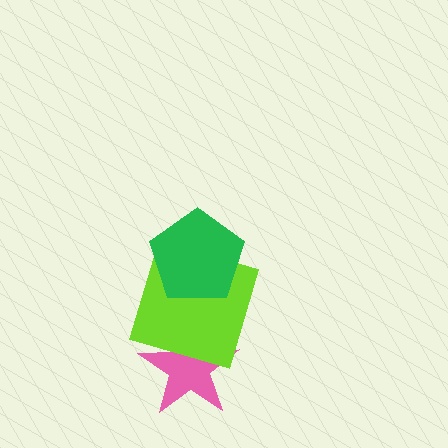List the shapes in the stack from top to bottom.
From top to bottom: the green pentagon, the lime square, the pink star.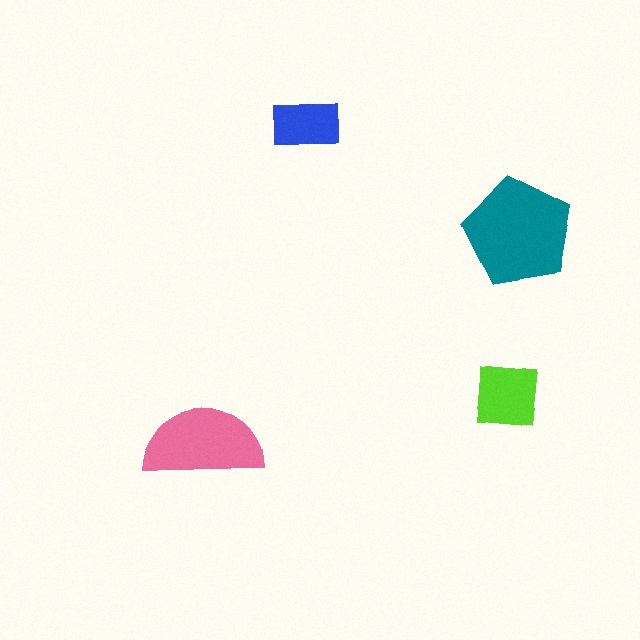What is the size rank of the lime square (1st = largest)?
3rd.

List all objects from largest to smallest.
The teal pentagon, the pink semicircle, the lime square, the blue rectangle.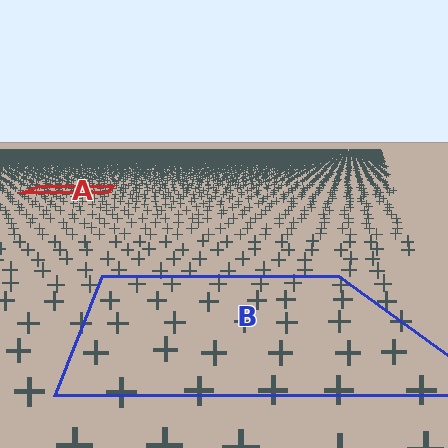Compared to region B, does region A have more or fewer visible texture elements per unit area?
Region A has more texture elements per unit area — they are packed more densely because it is farther away.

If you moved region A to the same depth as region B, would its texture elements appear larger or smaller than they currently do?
They would appear larger. At a closer depth, the same texture elements are projected at a bigger on-screen size.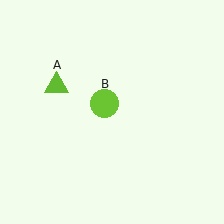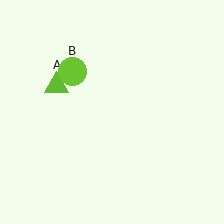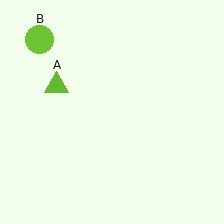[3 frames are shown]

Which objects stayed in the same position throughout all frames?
Lime triangle (object A) remained stationary.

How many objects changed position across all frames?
1 object changed position: lime circle (object B).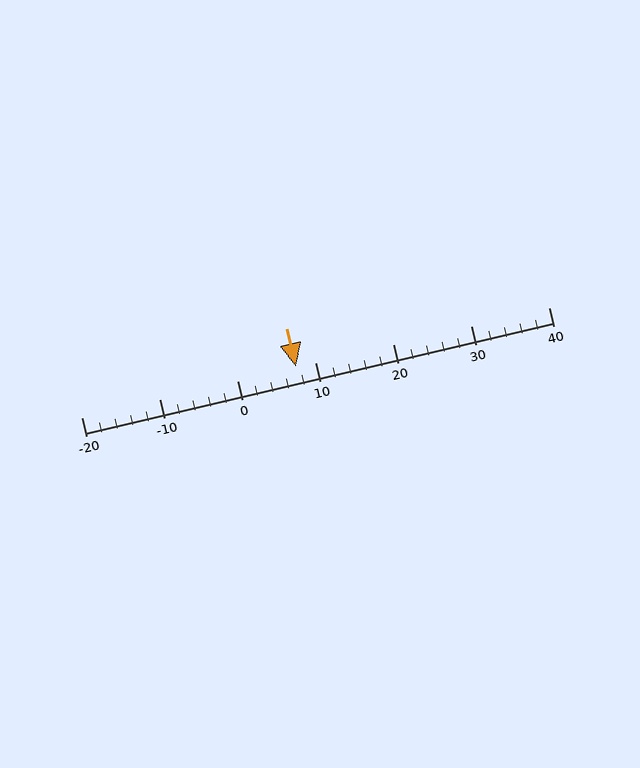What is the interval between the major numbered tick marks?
The major tick marks are spaced 10 units apart.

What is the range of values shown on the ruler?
The ruler shows values from -20 to 40.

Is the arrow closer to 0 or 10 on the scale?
The arrow is closer to 10.